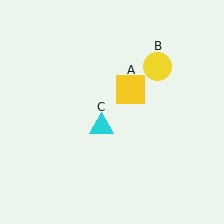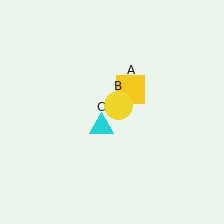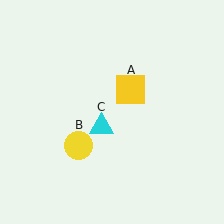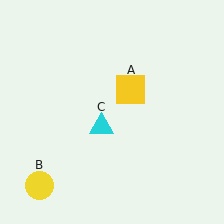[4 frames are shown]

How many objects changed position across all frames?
1 object changed position: yellow circle (object B).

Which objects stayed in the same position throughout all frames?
Yellow square (object A) and cyan triangle (object C) remained stationary.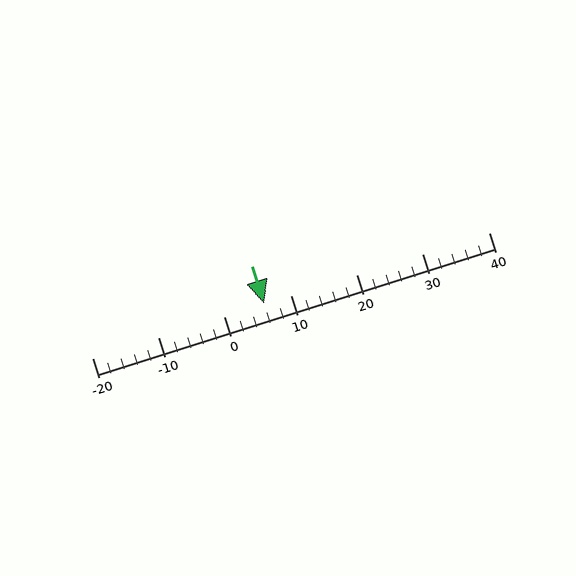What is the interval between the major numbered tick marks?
The major tick marks are spaced 10 units apart.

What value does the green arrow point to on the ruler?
The green arrow points to approximately 6.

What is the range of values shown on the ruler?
The ruler shows values from -20 to 40.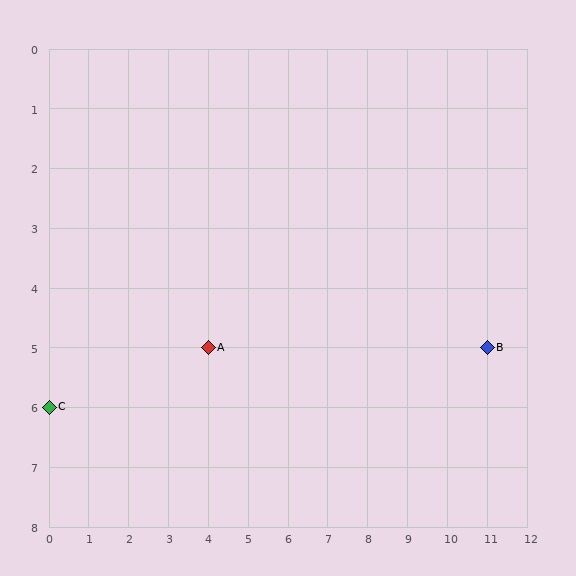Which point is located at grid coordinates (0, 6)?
Point C is at (0, 6).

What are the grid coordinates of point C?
Point C is at grid coordinates (0, 6).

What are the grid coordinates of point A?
Point A is at grid coordinates (4, 5).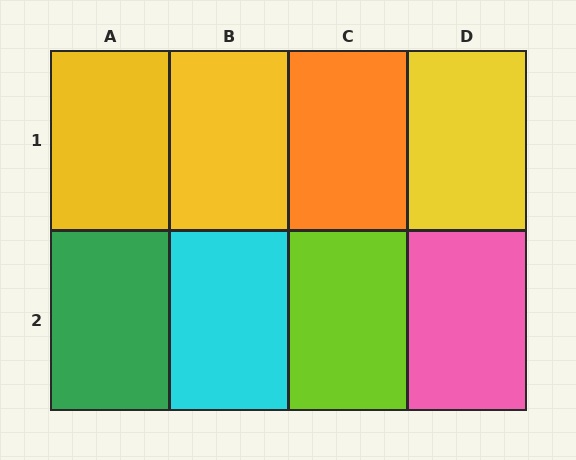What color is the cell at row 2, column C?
Lime.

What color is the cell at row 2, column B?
Cyan.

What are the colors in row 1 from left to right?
Yellow, yellow, orange, yellow.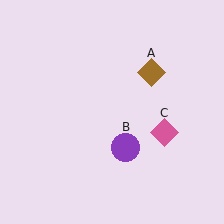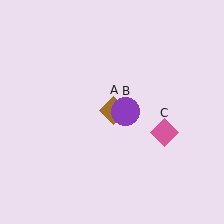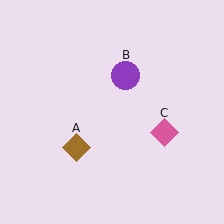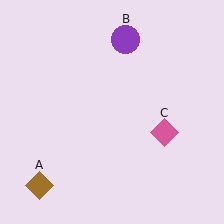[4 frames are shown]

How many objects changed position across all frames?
2 objects changed position: brown diamond (object A), purple circle (object B).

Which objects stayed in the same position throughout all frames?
Pink diamond (object C) remained stationary.